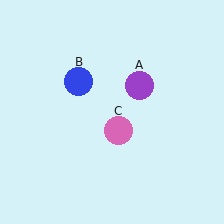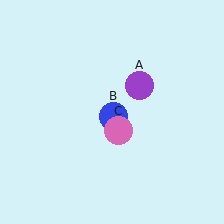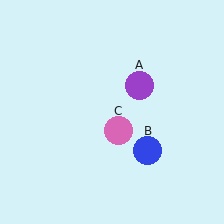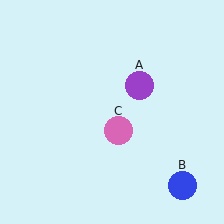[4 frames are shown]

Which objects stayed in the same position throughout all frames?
Purple circle (object A) and pink circle (object C) remained stationary.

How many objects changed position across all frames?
1 object changed position: blue circle (object B).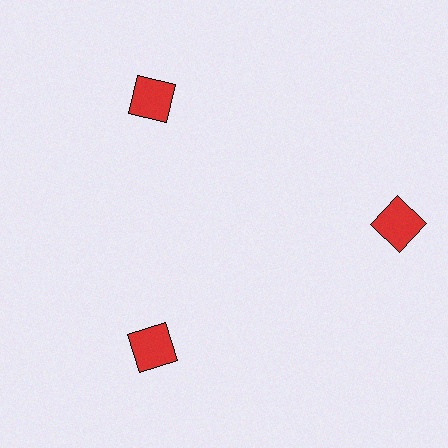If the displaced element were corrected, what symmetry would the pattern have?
It would have 3-fold rotational symmetry — the pattern would map onto itself every 120 degrees.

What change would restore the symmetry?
The symmetry would be restored by moving it inward, back onto the ring so that all 3 squares sit at equal angles and equal distance from the center.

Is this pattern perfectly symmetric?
No. The 3 red squares are arranged in a ring, but one element near the 3 o'clock position is pushed outward from the center, breaking the 3-fold rotational symmetry.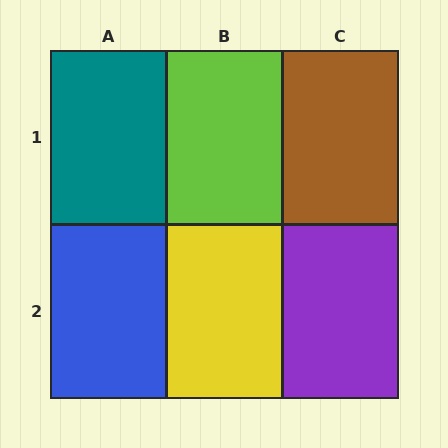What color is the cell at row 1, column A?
Teal.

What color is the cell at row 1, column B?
Lime.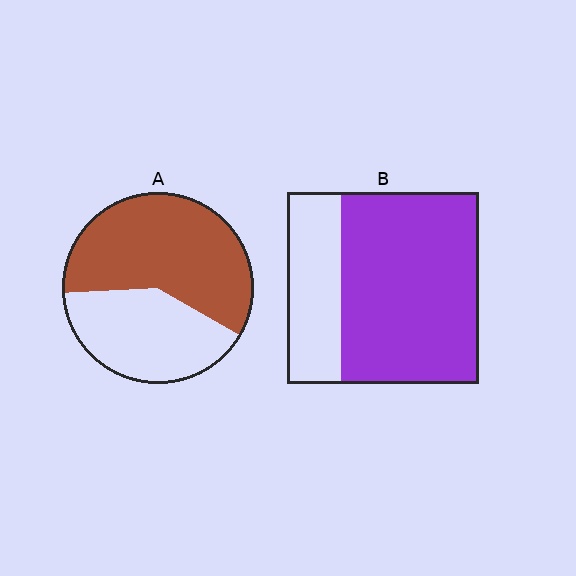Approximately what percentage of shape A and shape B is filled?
A is approximately 60% and B is approximately 70%.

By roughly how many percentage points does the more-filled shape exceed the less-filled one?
By roughly 15 percentage points (B over A).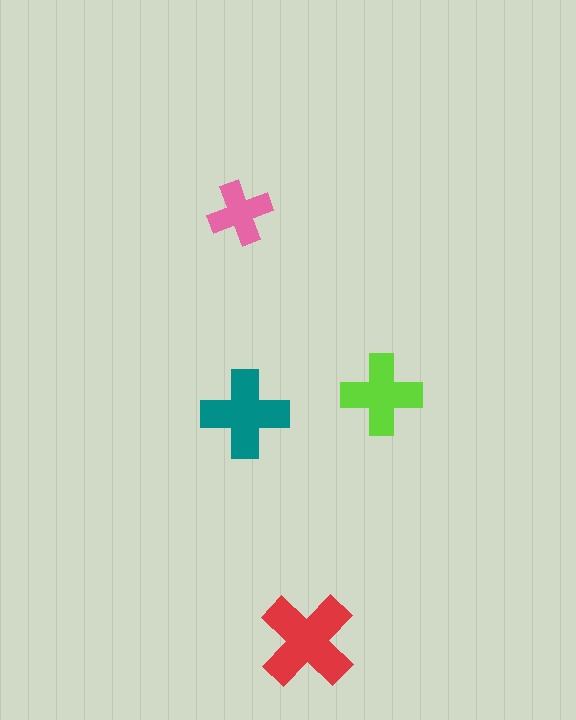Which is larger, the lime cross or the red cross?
The red one.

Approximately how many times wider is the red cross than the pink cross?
About 1.5 times wider.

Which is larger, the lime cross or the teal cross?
The teal one.